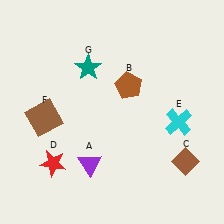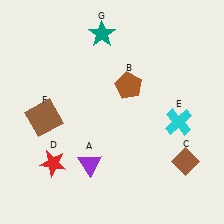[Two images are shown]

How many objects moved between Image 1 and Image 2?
1 object moved between the two images.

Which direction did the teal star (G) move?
The teal star (G) moved up.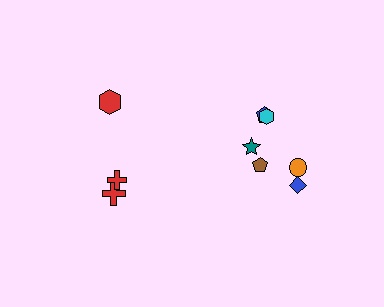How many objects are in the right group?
There are 6 objects.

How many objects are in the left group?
There are 3 objects.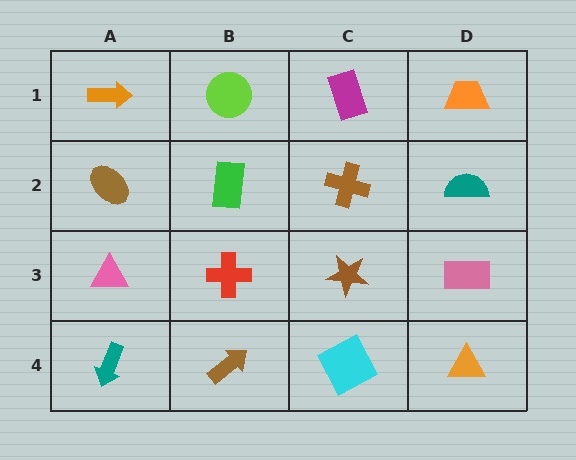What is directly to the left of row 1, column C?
A lime circle.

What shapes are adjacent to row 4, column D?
A pink rectangle (row 3, column D), a cyan square (row 4, column C).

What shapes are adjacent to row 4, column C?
A brown star (row 3, column C), a brown arrow (row 4, column B), an orange triangle (row 4, column D).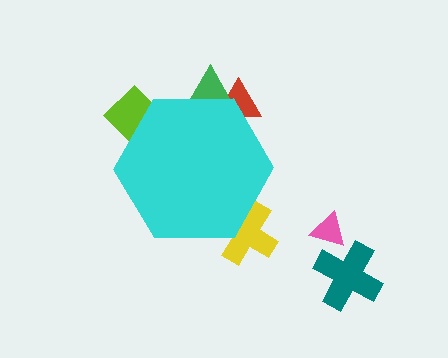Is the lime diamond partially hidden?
Yes, the lime diamond is partially hidden behind the cyan hexagon.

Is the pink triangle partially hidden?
No, the pink triangle is fully visible.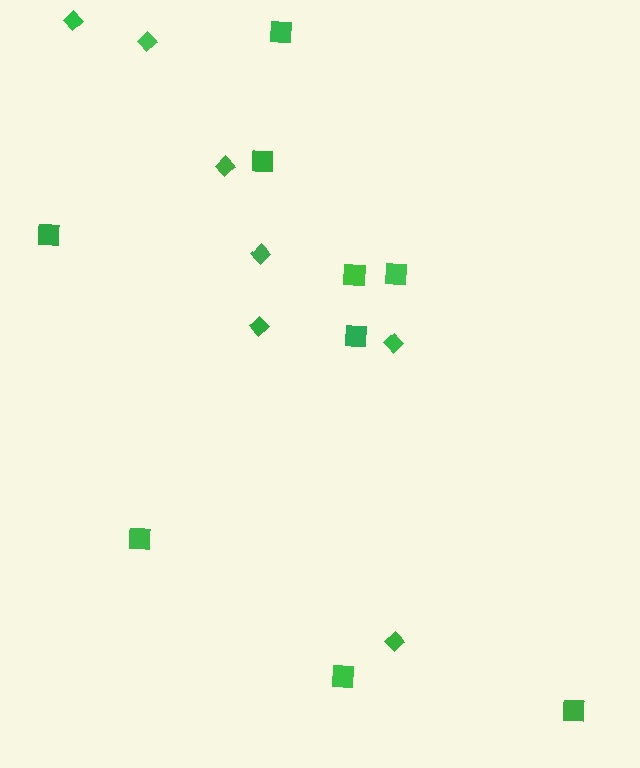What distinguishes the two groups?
There are 2 groups: one group of diamonds (7) and one group of squares (9).